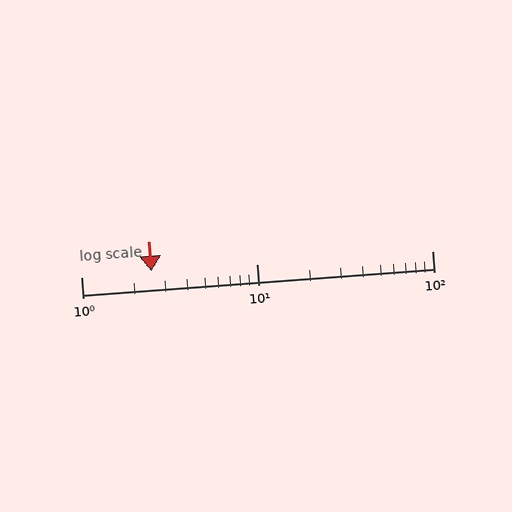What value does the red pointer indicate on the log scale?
The pointer indicates approximately 2.5.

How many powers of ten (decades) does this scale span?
The scale spans 2 decades, from 1 to 100.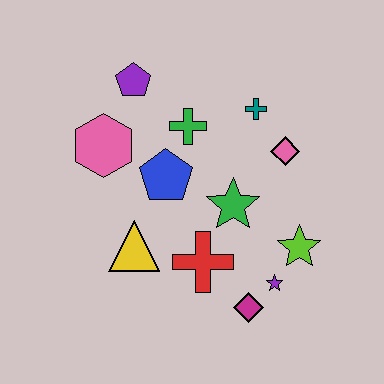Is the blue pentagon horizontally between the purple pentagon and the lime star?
Yes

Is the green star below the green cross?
Yes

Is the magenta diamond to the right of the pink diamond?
No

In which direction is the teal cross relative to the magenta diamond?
The teal cross is above the magenta diamond.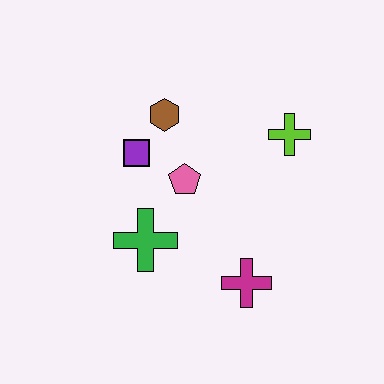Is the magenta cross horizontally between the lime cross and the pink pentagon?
Yes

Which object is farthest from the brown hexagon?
The magenta cross is farthest from the brown hexagon.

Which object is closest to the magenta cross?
The green cross is closest to the magenta cross.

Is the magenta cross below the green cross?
Yes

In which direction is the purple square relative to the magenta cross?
The purple square is above the magenta cross.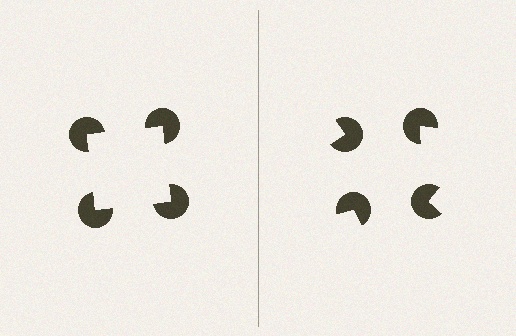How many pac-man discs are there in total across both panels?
8 — 4 on each side.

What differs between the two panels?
The pac-man discs are positioned identically on both sides; only the wedge orientations differ. On the left they align to a square; on the right they are misaligned.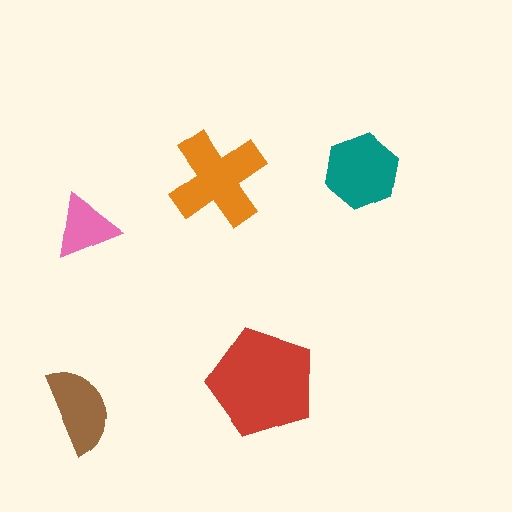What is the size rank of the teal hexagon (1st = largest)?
3rd.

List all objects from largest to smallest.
The red pentagon, the orange cross, the teal hexagon, the brown semicircle, the pink triangle.